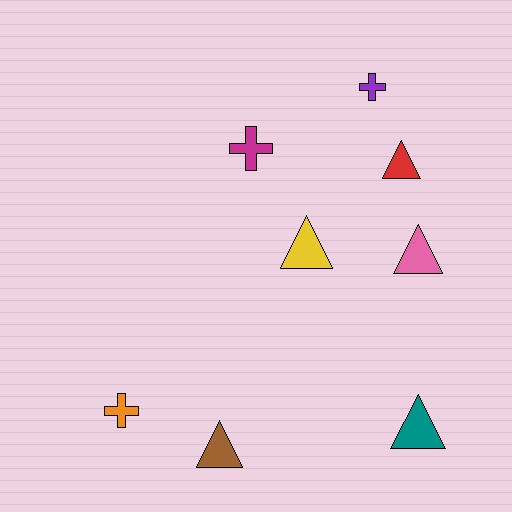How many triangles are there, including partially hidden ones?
There are 5 triangles.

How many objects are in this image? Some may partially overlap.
There are 8 objects.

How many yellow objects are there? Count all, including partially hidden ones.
There is 1 yellow object.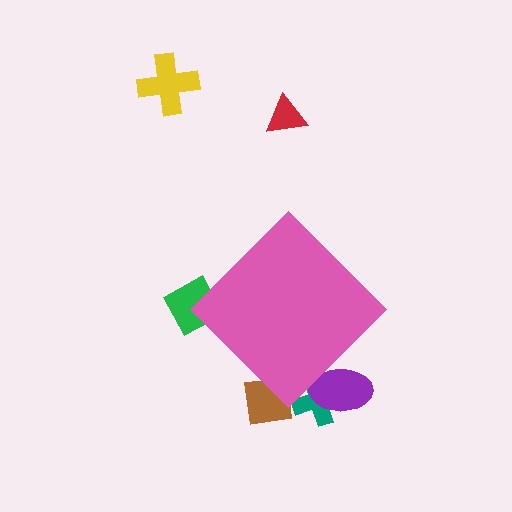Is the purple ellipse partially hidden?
Yes, the purple ellipse is partially hidden behind the pink diamond.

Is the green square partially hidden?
Yes, the green square is partially hidden behind the pink diamond.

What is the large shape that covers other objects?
A pink diamond.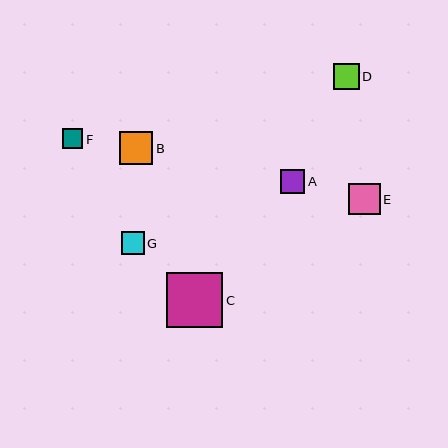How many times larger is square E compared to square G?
Square E is approximately 1.4 times the size of square G.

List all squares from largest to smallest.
From largest to smallest: C, B, E, D, A, G, F.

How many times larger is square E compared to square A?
Square E is approximately 1.3 times the size of square A.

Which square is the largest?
Square C is the largest with a size of approximately 56 pixels.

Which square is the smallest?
Square F is the smallest with a size of approximately 20 pixels.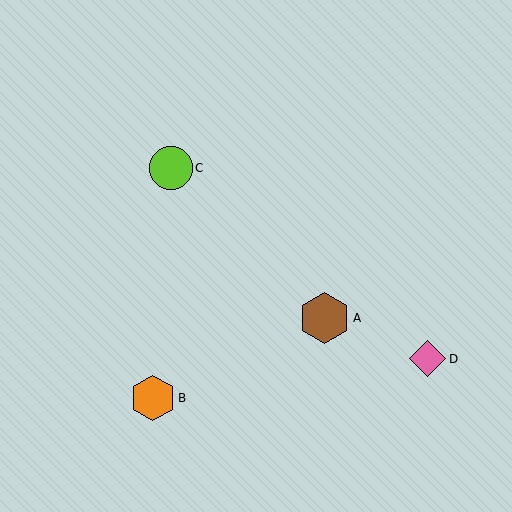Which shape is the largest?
The brown hexagon (labeled A) is the largest.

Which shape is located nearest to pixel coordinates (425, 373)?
The pink diamond (labeled D) at (428, 359) is nearest to that location.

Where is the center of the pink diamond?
The center of the pink diamond is at (428, 359).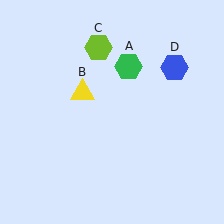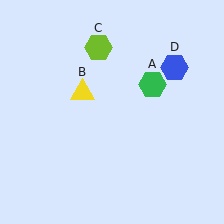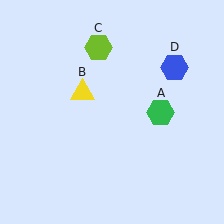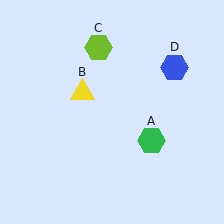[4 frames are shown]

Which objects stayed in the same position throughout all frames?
Yellow triangle (object B) and lime hexagon (object C) and blue hexagon (object D) remained stationary.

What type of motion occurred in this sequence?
The green hexagon (object A) rotated clockwise around the center of the scene.